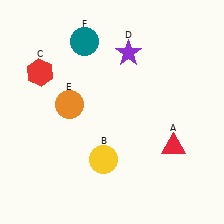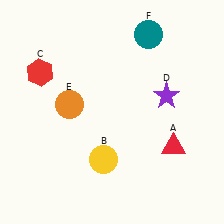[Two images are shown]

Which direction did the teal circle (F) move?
The teal circle (F) moved right.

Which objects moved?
The objects that moved are: the purple star (D), the teal circle (F).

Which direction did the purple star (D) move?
The purple star (D) moved down.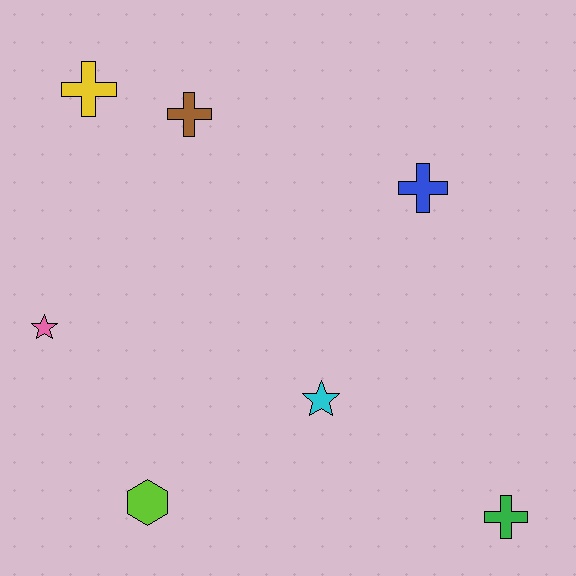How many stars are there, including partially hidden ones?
There are 2 stars.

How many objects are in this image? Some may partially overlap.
There are 7 objects.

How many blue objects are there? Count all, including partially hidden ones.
There is 1 blue object.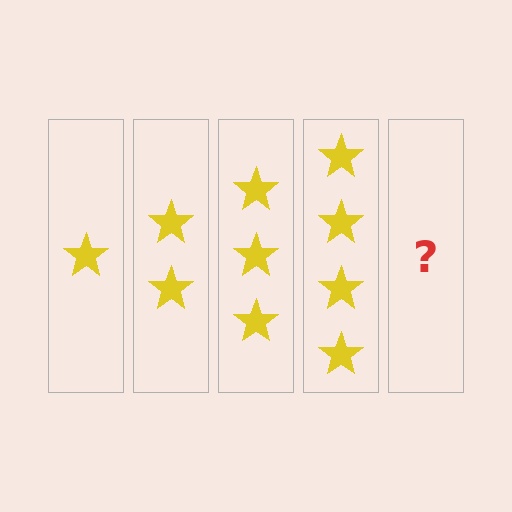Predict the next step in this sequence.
The next step is 5 stars.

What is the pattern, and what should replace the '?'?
The pattern is that each step adds one more star. The '?' should be 5 stars.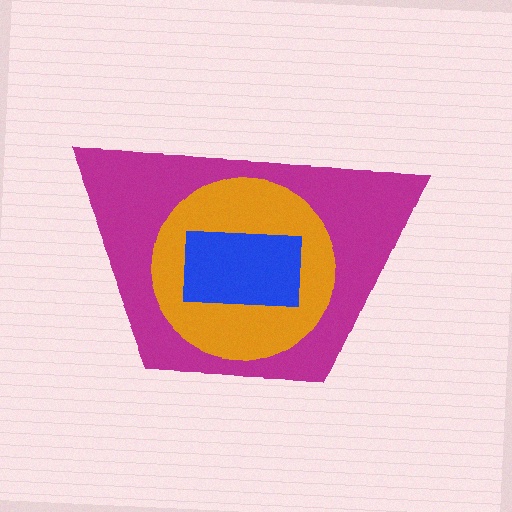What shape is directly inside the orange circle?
The blue rectangle.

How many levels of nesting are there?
3.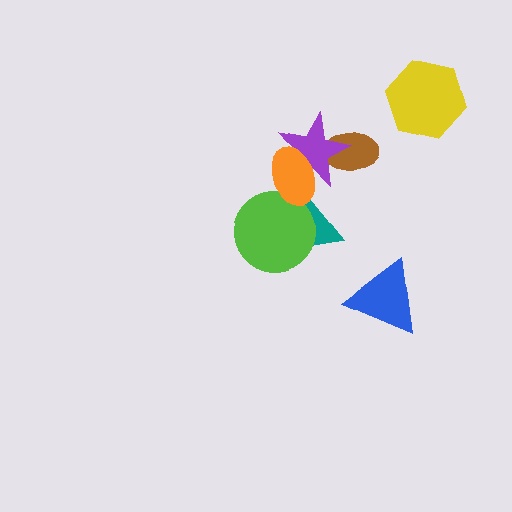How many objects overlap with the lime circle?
2 objects overlap with the lime circle.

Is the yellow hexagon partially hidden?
No, no other shape covers it.